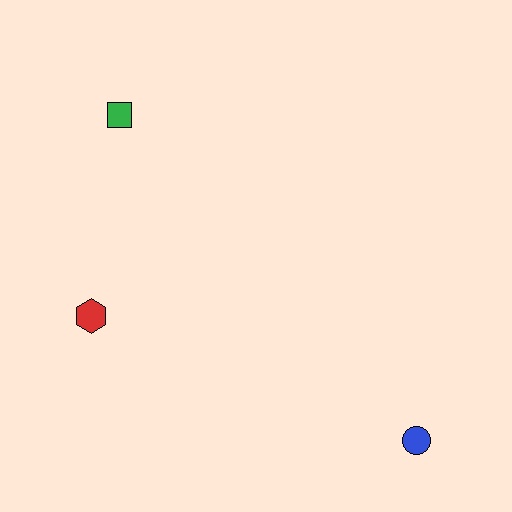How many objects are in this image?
There are 3 objects.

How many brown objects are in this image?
There are no brown objects.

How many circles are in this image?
There is 1 circle.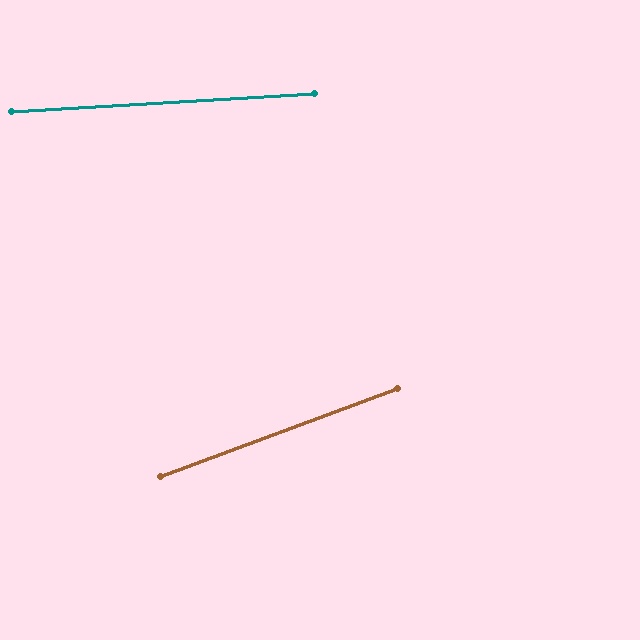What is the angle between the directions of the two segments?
Approximately 17 degrees.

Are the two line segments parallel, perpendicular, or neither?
Neither parallel nor perpendicular — they differ by about 17°.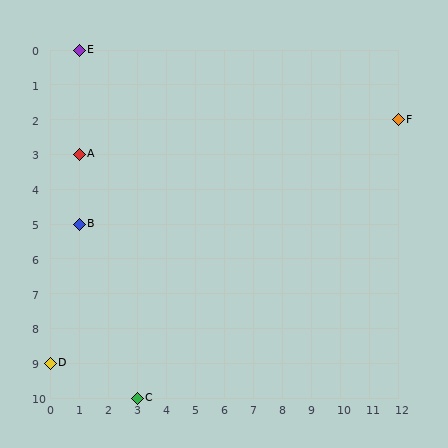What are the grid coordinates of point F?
Point F is at grid coordinates (12, 2).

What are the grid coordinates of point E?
Point E is at grid coordinates (1, 0).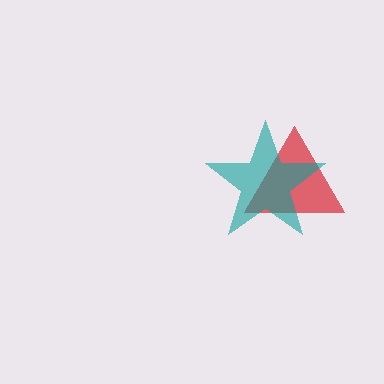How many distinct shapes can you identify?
There are 2 distinct shapes: a red triangle, a teal star.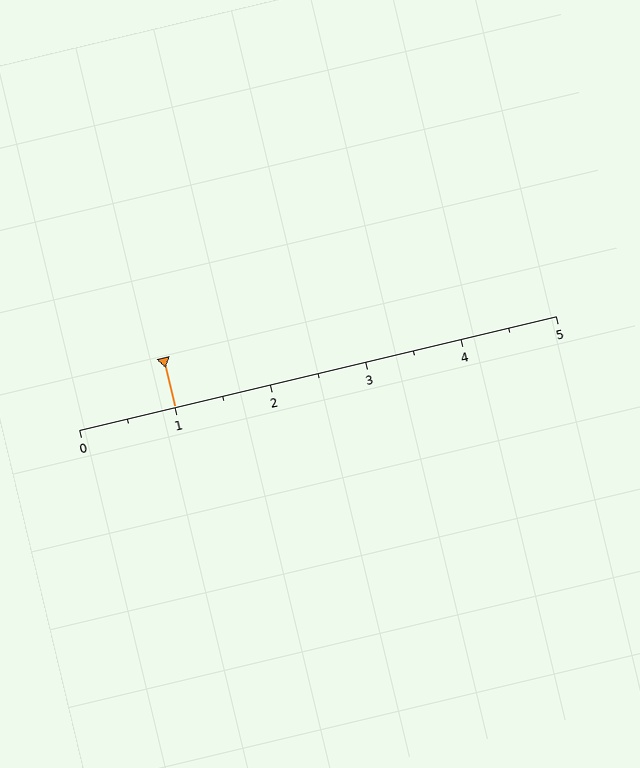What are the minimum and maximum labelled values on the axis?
The axis runs from 0 to 5.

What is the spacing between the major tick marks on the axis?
The major ticks are spaced 1 apart.